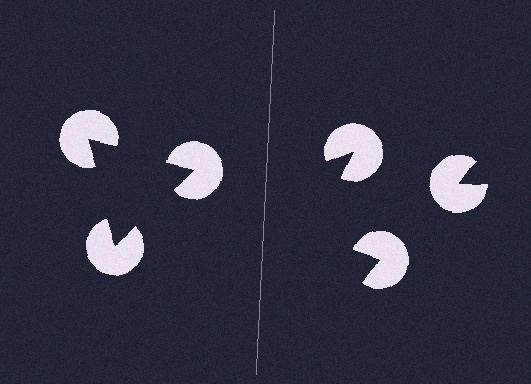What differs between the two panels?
The pac-man discs are positioned identically on both sides; only the wedge orientations differ. On the left they align to a triangle; on the right they are misaligned.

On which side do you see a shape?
An illusory triangle appears on the left side. On the right side the wedge cuts are rotated, so no coherent shape forms.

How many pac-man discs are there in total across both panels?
6 — 3 on each side.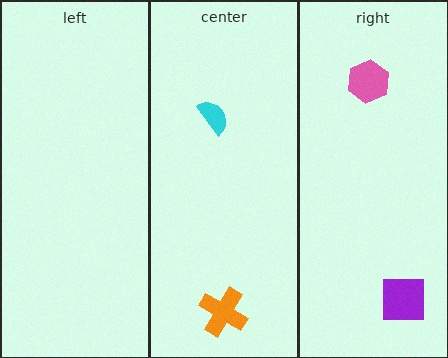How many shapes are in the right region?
2.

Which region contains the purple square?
The right region.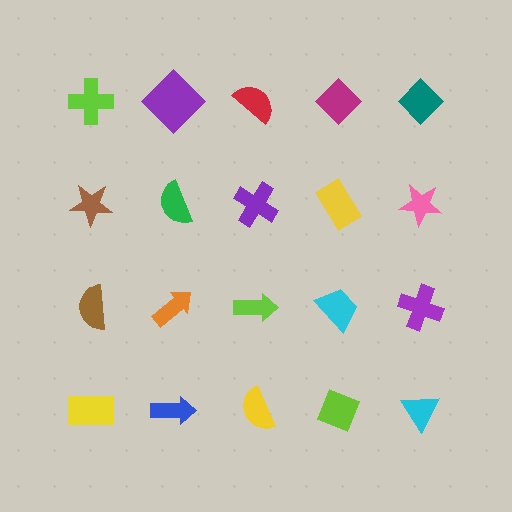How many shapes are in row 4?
5 shapes.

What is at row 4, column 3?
A yellow semicircle.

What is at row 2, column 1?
A brown star.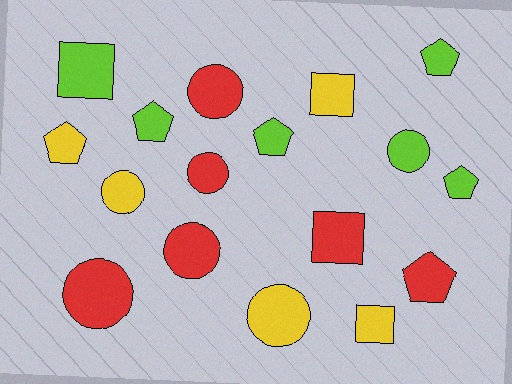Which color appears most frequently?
Lime, with 6 objects.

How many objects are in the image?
There are 17 objects.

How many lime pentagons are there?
There are 4 lime pentagons.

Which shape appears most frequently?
Circle, with 7 objects.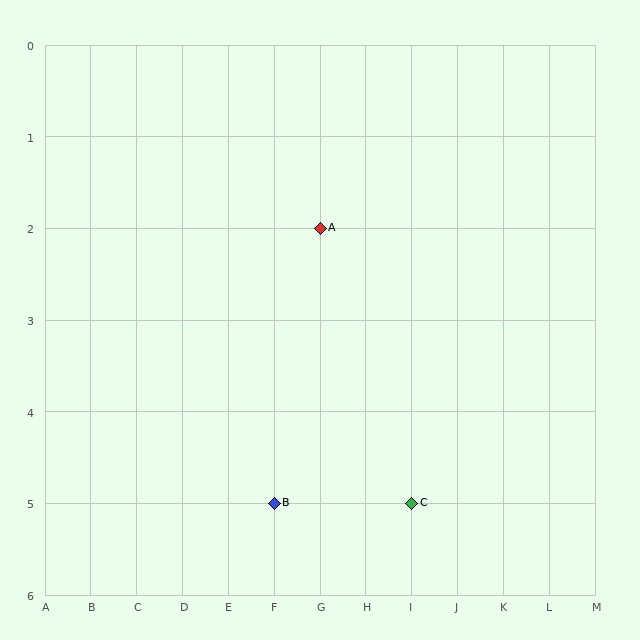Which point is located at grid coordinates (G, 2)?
Point A is at (G, 2).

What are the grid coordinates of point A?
Point A is at grid coordinates (G, 2).